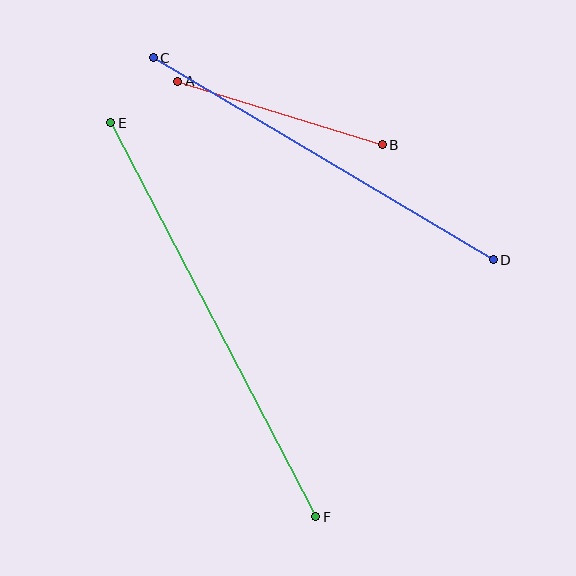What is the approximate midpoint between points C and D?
The midpoint is at approximately (323, 159) pixels.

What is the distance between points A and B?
The distance is approximately 214 pixels.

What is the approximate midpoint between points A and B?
The midpoint is at approximately (280, 113) pixels.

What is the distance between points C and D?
The distance is approximately 395 pixels.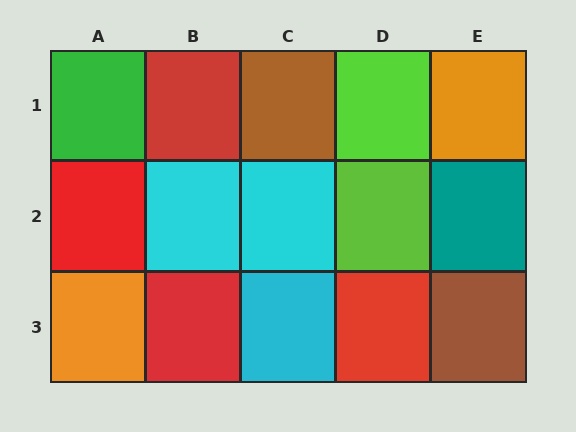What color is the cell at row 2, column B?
Cyan.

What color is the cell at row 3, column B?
Red.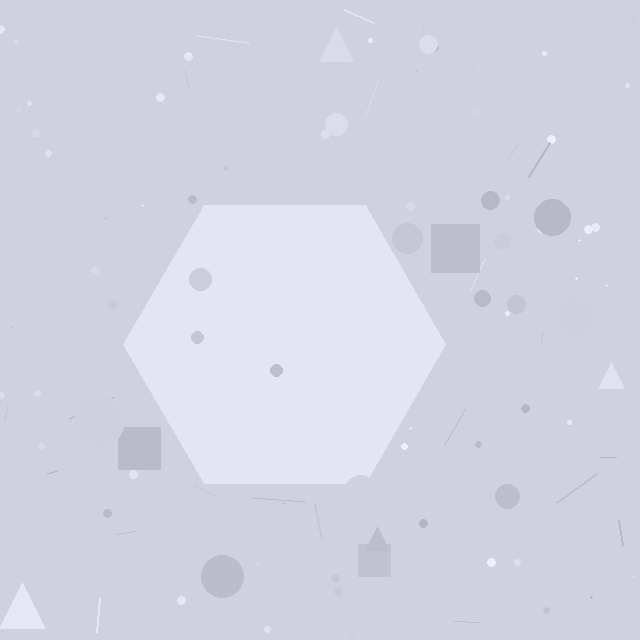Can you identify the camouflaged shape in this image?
The camouflaged shape is a hexagon.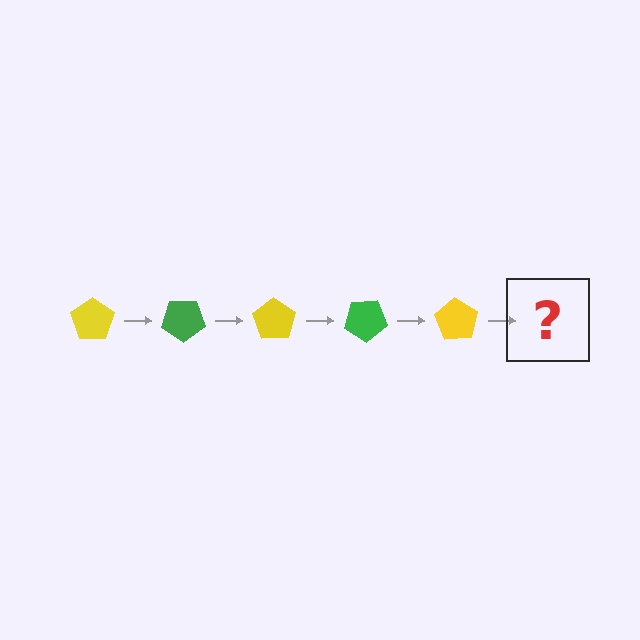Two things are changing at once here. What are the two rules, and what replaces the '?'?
The two rules are that it rotates 35 degrees each step and the color cycles through yellow and green. The '?' should be a green pentagon, rotated 175 degrees from the start.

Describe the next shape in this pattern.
It should be a green pentagon, rotated 175 degrees from the start.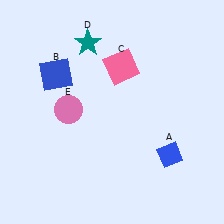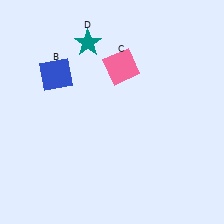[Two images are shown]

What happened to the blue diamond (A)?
The blue diamond (A) was removed in Image 2. It was in the bottom-right area of Image 1.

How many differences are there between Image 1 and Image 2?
There are 2 differences between the two images.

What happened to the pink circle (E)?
The pink circle (E) was removed in Image 2. It was in the top-left area of Image 1.